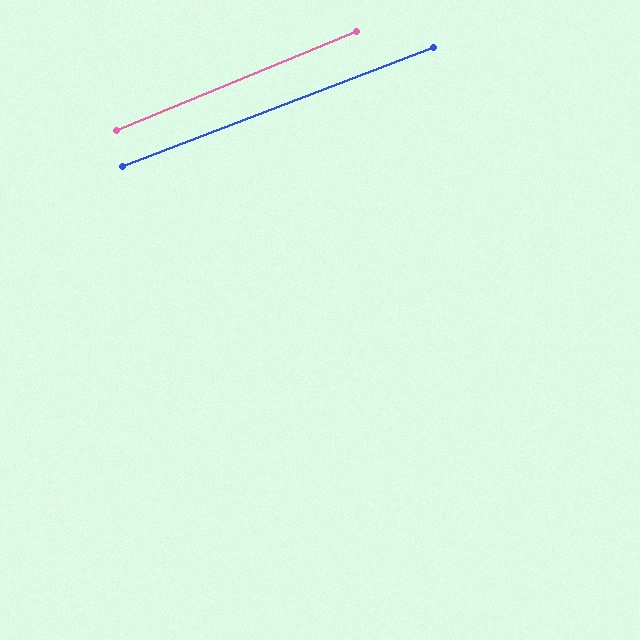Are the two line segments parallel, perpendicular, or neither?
Parallel — their directions differ by only 1.4°.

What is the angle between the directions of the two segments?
Approximately 1 degree.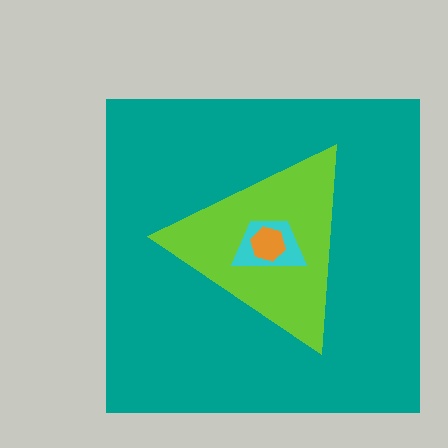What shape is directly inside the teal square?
The lime triangle.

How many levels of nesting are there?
4.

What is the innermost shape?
The orange hexagon.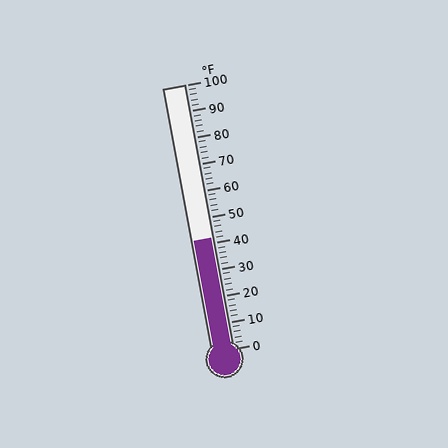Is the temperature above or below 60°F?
The temperature is below 60°F.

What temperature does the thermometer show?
The thermometer shows approximately 42°F.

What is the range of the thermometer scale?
The thermometer scale ranges from 0°F to 100°F.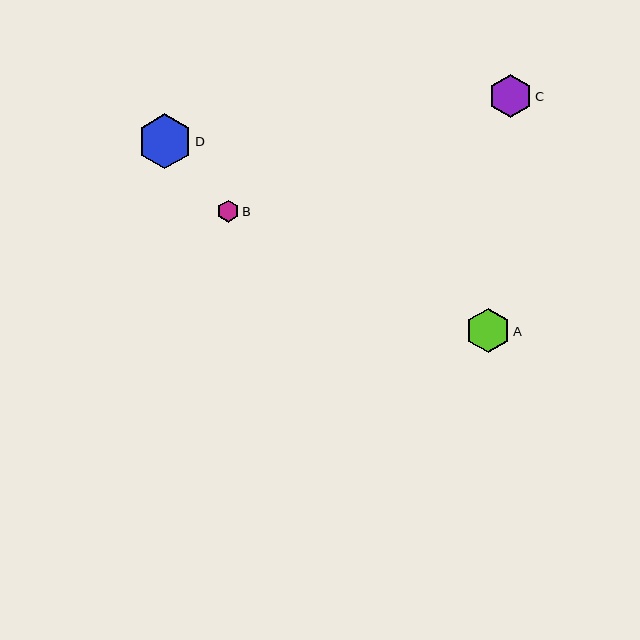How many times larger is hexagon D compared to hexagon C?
Hexagon D is approximately 1.3 times the size of hexagon C.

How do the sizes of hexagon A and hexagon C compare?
Hexagon A and hexagon C are approximately the same size.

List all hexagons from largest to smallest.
From largest to smallest: D, A, C, B.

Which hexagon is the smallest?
Hexagon B is the smallest with a size of approximately 22 pixels.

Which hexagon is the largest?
Hexagon D is the largest with a size of approximately 55 pixels.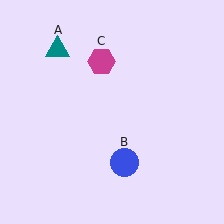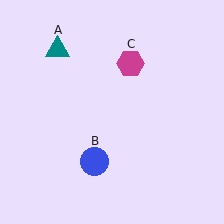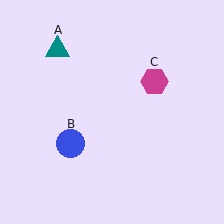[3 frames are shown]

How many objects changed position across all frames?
2 objects changed position: blue circle (object B), magenta hexagon (object C).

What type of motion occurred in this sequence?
The blue circle (object B), magenta hexagon (object C) rotated clockwise around the center of the scene.